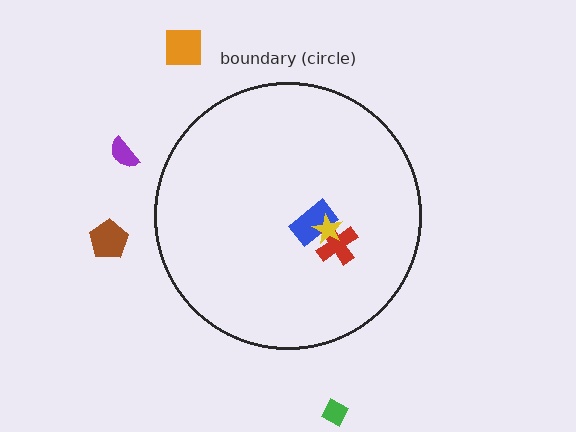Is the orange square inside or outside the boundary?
Outside.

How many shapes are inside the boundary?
3 inside, 4 outside.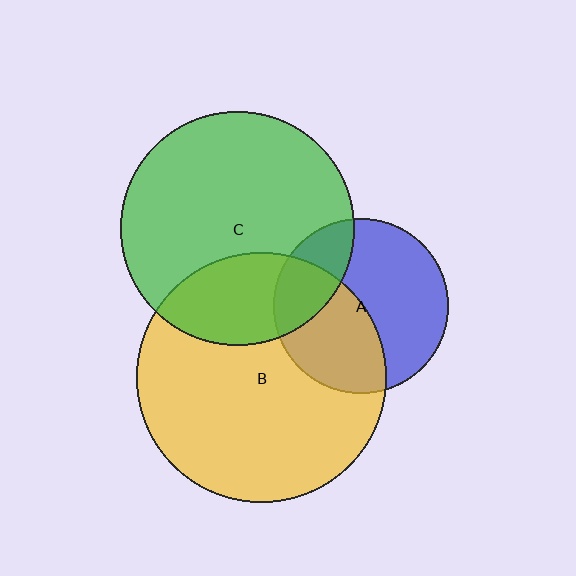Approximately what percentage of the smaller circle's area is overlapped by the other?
Approximately 30%.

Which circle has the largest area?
Circle B (yellow).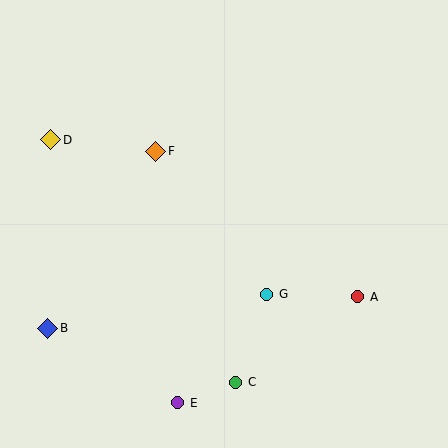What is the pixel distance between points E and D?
The distance between E and D is 292 pixels.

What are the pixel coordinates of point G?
Point G is at (267, 294).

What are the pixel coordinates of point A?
Point A is at (358, 297).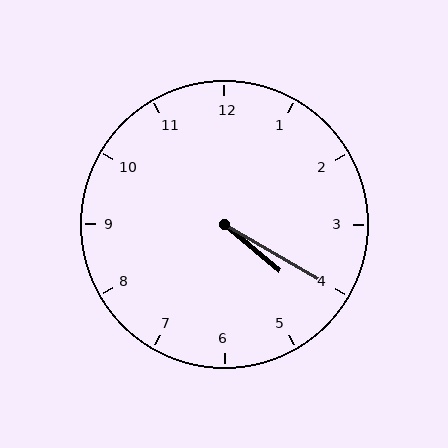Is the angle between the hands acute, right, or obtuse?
It is acute.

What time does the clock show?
4:20.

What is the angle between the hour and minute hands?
Approximately 10 degrees.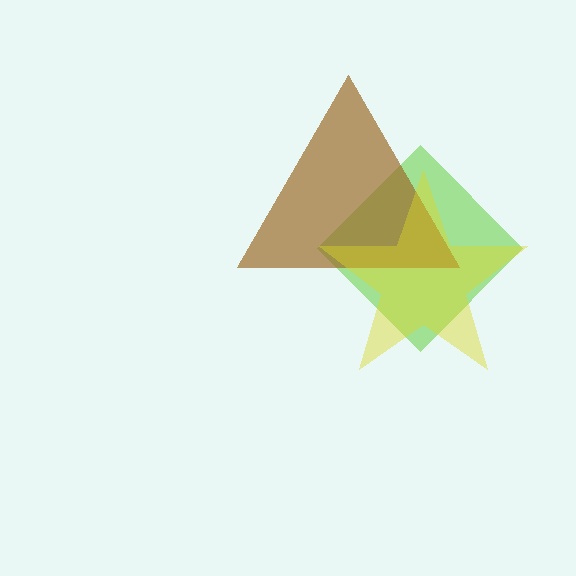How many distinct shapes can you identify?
There are 3 distinct shapes: a lime diamond, a brown triangle, a yellow star.